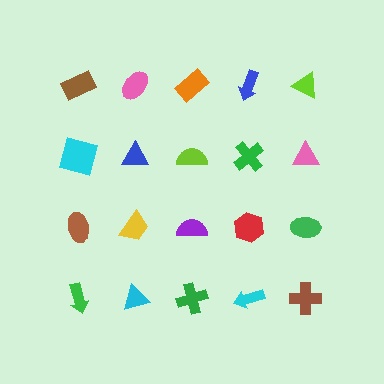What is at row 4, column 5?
A brown cross.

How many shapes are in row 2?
5 shapes.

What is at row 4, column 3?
A green cross.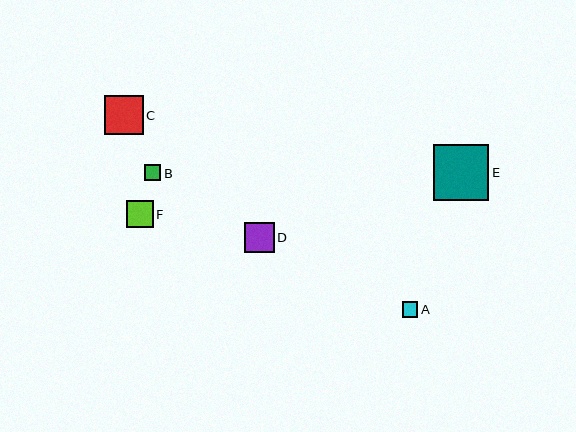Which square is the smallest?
Square A is the smallest with a size of approximately 16 pixels.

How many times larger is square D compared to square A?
Square D is approximately 1.9 times the size of square A.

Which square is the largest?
Square E is the largest with a size of approximately 56 pixels.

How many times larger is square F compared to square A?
Square F is approximately 1.7 times the size of square A.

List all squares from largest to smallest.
From largest to smallest: E, C, D, F, B, A.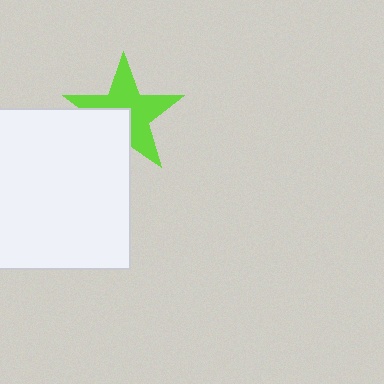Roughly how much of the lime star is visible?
About half of it is visible (roughly 65%).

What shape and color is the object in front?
The object in front is a white square.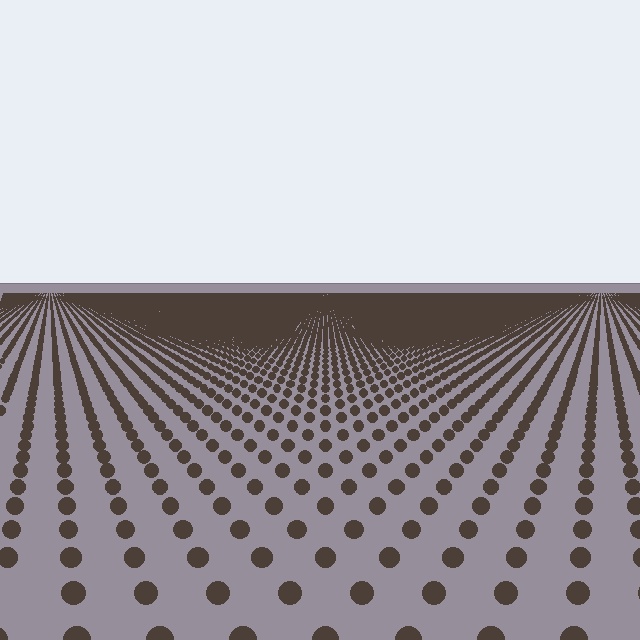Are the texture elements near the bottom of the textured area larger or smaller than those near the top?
Larger. Near the bottom, elements are closer to the viewer and appear at a bigger on-screen size.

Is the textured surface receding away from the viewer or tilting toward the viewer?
The surface is receding away from the viewer. Texture elements get smaller and denser toward the top.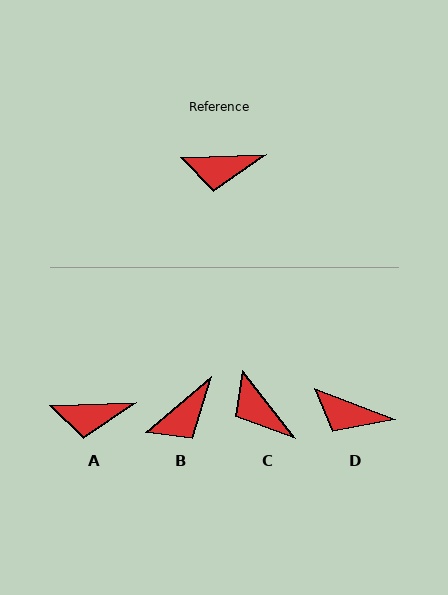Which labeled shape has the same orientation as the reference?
A.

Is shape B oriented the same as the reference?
No, it is off by about 39 degrees.